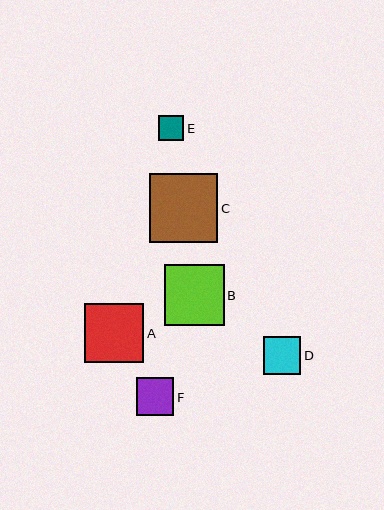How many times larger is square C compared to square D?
Square C is approximately 1.8 times the size of square D.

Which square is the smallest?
Square E is the smallest with a size of approximately 25 pixels.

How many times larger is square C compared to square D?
Square C is approximately 1.8 times the size of square D.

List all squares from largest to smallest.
From largest to smallest: C, B, A, D, F, E.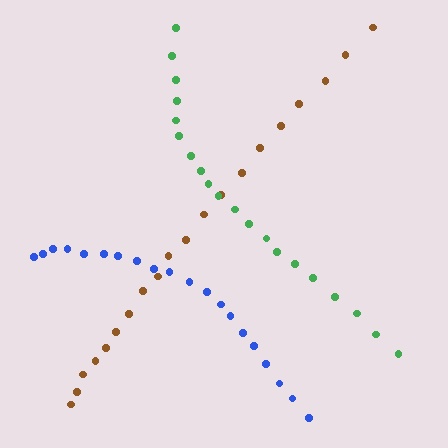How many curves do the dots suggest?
There are 3 distinct paths.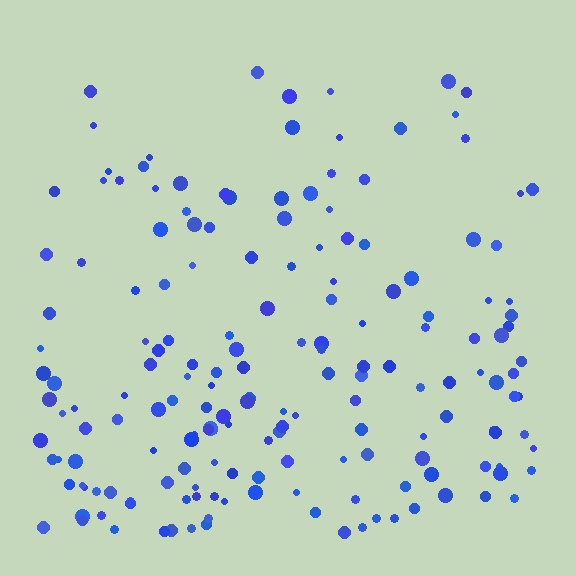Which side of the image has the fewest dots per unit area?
The top.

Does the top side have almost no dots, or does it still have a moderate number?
Still a moderate number, just noticeably fewer than the bottom.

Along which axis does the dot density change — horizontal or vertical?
Vertical.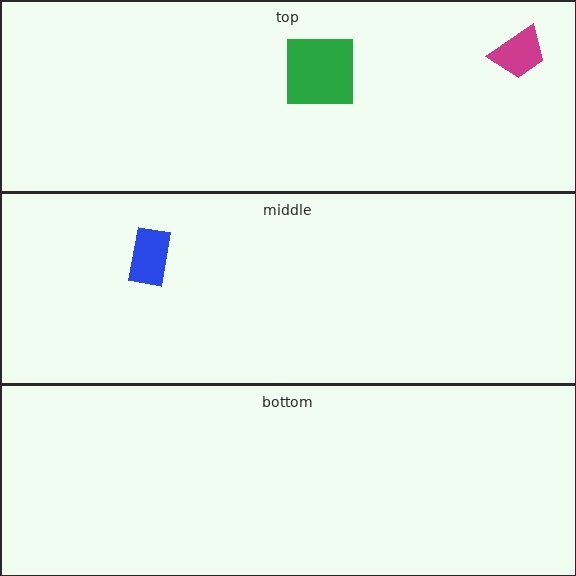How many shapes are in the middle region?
1.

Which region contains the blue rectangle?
The middle region.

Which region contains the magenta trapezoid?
The top region.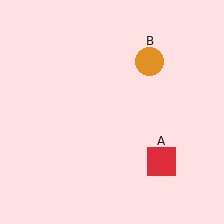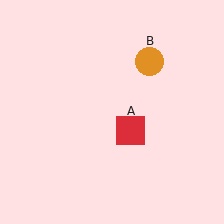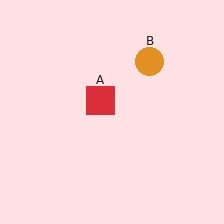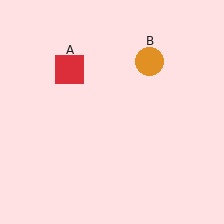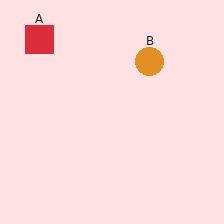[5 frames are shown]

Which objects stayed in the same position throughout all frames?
Orange circle (object B) remained stationary.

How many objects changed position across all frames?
1 object changed position: red square (object A).